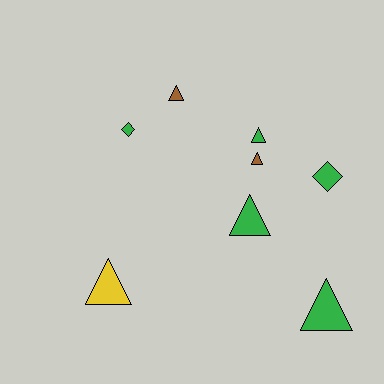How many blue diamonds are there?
There are no blue diamonds.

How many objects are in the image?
There are 8 objects.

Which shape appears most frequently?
Triangle, with 6 objects.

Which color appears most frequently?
Green, with 5 objects.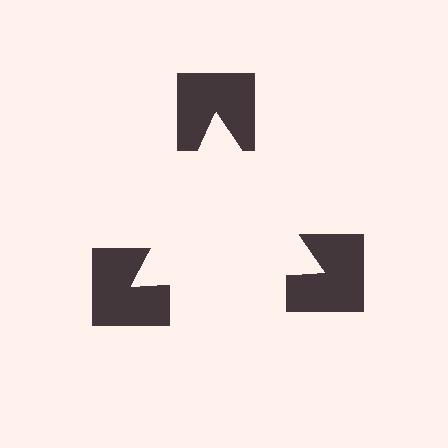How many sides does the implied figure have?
3 sides.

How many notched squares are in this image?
There are 3 — one at each vertex of the illusory triangle.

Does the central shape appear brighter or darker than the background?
It typically appears slightly brighter than the background, even though no actual brightness change is drawn.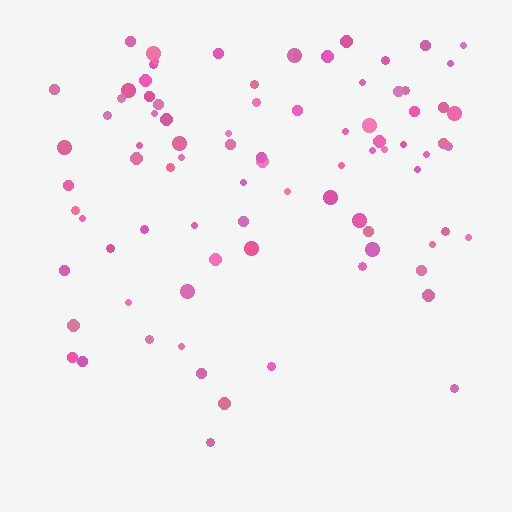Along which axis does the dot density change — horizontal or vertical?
Vertical.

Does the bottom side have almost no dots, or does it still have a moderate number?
Still a moderate number, just noticeably fewer than the top.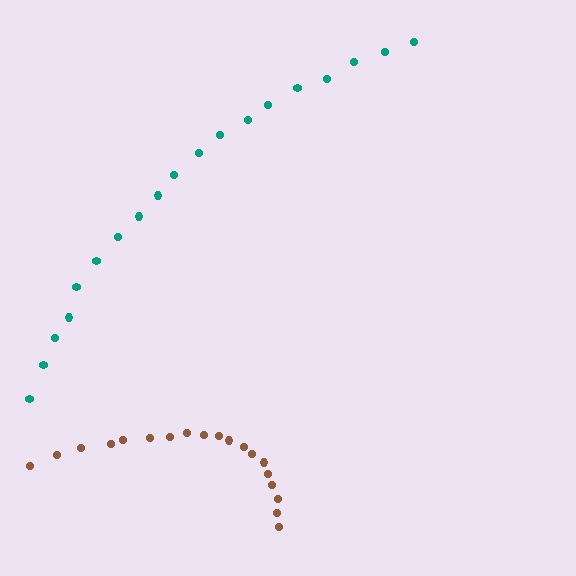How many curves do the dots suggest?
There are 2 distinct paths.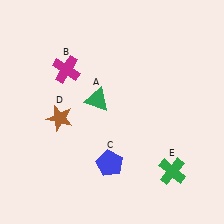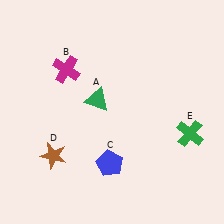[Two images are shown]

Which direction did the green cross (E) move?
The green cross (E) moved up.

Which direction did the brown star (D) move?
The brown star (D) moved down.